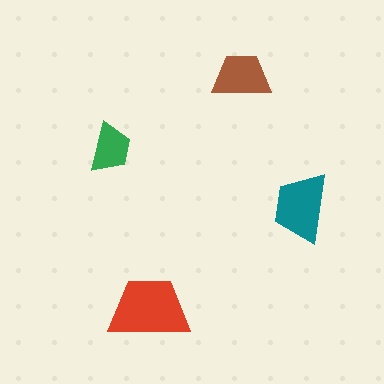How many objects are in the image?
There are 4 objects in the image.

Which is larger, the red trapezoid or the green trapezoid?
The red one.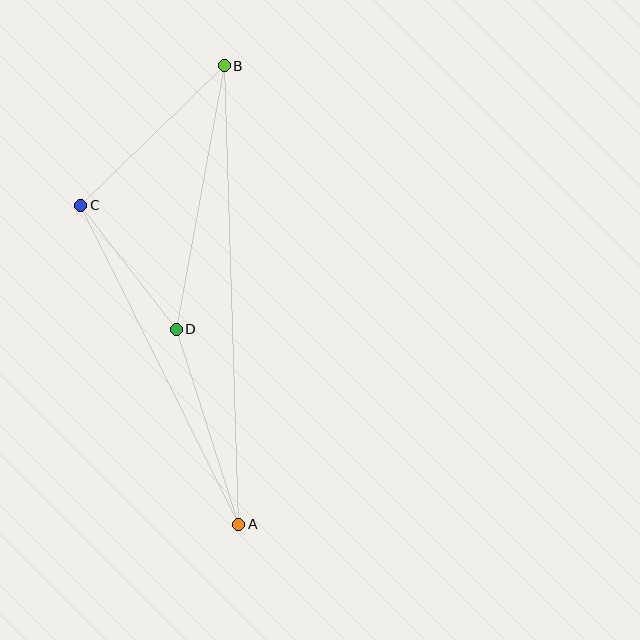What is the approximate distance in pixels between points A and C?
The distance between A and C is approximately 356 pixels.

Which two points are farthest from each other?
Points A and B are farthest from each other.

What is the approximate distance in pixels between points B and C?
The distance between B and C is approximately 200 pixels.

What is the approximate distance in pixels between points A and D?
The distance between A and D is approximately 205 pixels.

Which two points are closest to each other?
Points C and D are closest to each other.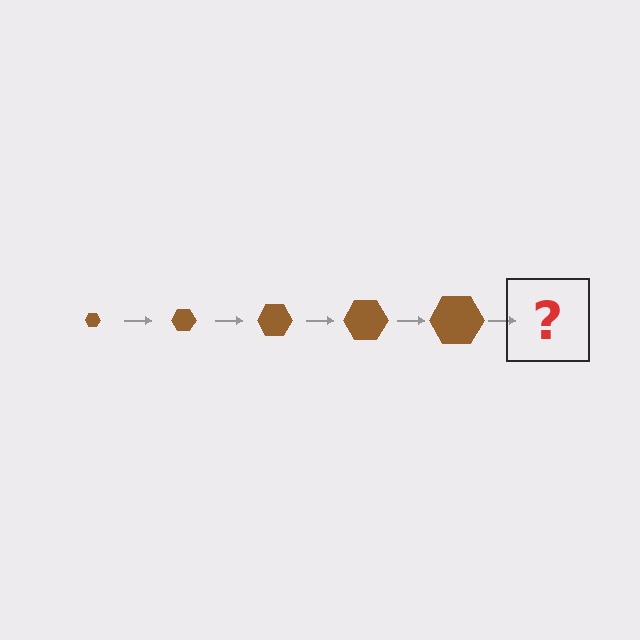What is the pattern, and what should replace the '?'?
The pattern is that the hexagon gets progressively larger each step. The '?' should be a brown hexagon, larger than the previous one.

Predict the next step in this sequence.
The next step is a brown hexagon, larger than the previous one.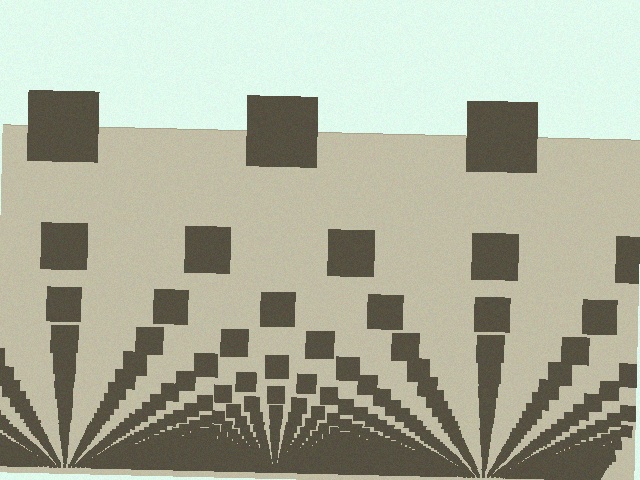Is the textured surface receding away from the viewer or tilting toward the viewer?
The surface appears to tilt toward the viewer. Texture elements get larger and sparser toward the top.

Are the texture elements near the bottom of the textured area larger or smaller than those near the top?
Smaller. The gradient is inverted — elements near the bottom are smaller and denser.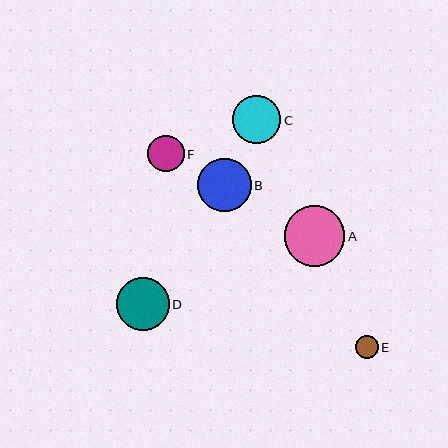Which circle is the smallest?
Circle E is the smallest with a size of approximately 23 pixels.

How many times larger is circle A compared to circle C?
Circle A is approximately 1.3 times the size of circle C.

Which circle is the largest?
Circle A is the largest with a size of approximately 61 pixels.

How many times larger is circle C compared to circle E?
Circle C is approximately 2.1 times the size of circle E.